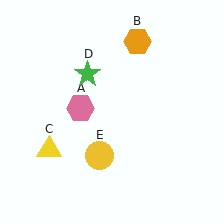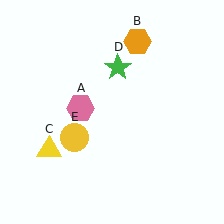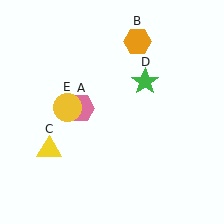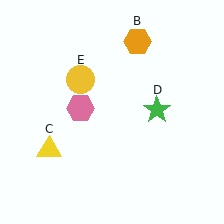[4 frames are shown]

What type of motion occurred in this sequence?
The green star (object D), yellow circle (object E) rotated clockwise around the center of the scene.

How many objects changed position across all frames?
2 objects changed position: green star (object D), yellow circle (object E).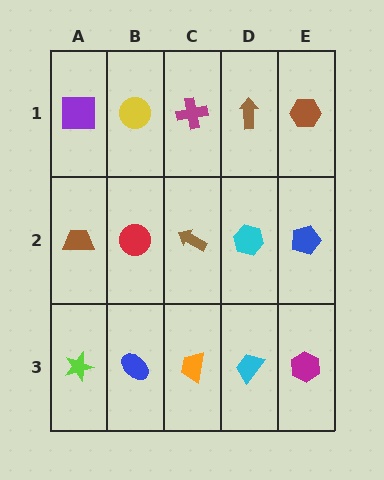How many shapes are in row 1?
5 shapes.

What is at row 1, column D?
A brown arrow.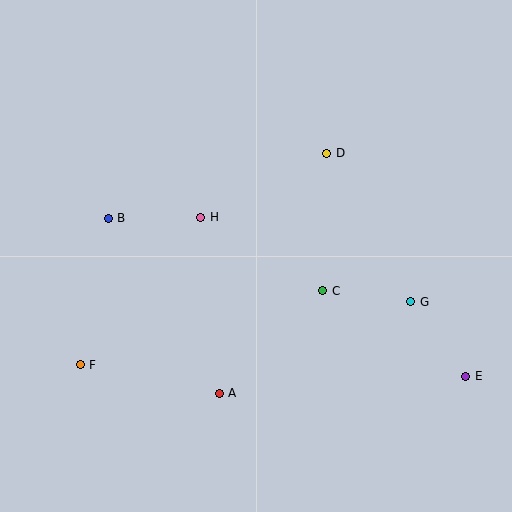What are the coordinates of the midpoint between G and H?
The midpoint between G and H is at (306, 259).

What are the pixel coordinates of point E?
Point E is at (466, 376).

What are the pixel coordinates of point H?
Point H is at (201, 217).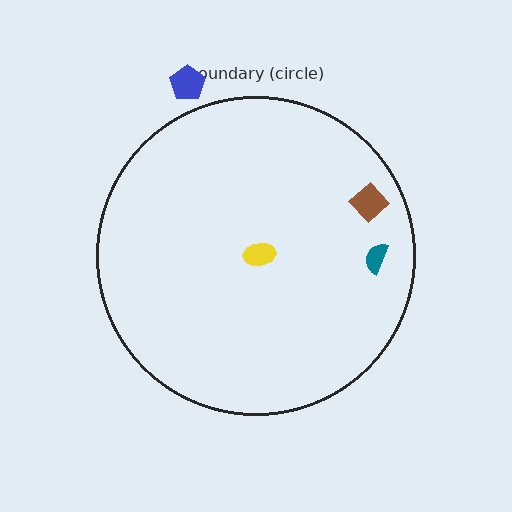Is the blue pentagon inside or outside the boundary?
Outside.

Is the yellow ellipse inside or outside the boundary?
Inside.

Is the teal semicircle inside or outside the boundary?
Inside.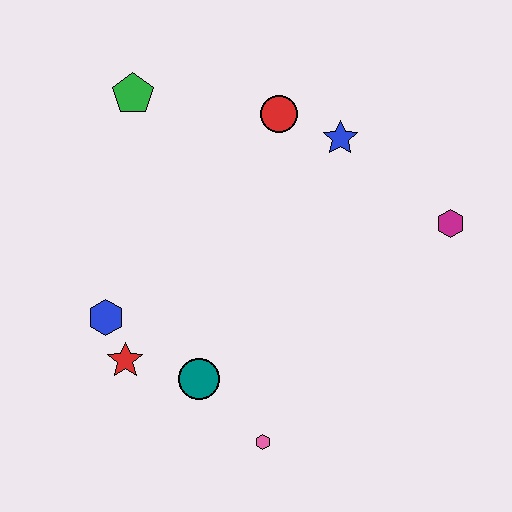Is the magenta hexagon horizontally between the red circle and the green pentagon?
No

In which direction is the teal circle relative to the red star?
The teal circle is to the right of the red star.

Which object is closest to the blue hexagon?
The red star is closest to the blue hexagon.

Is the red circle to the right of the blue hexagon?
Yes